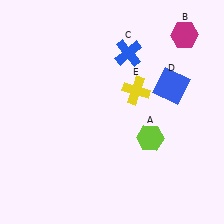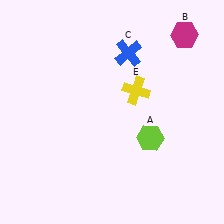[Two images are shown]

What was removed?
The blue square (D) was removed in Image 2.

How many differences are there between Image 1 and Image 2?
There is 1 difference between the two images.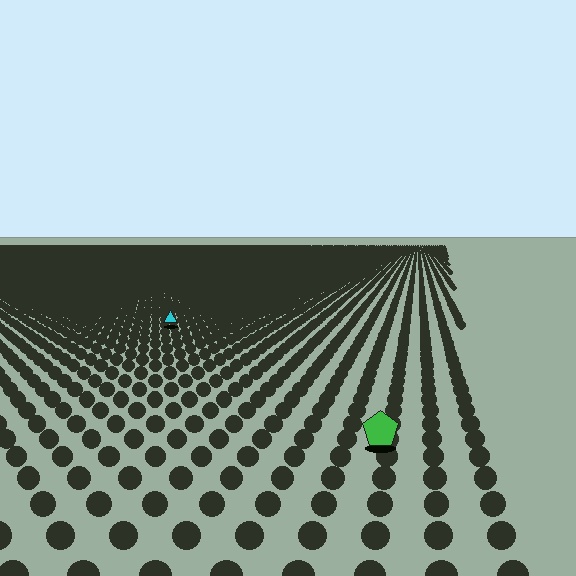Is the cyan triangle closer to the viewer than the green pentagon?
No. The green pentagon is closer — you can tell from the texture gradient: the ground texture is coarser near it.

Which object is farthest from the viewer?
The cyan triangle is farthest from the viewer. It appears smaller and the ground texture around it is denser.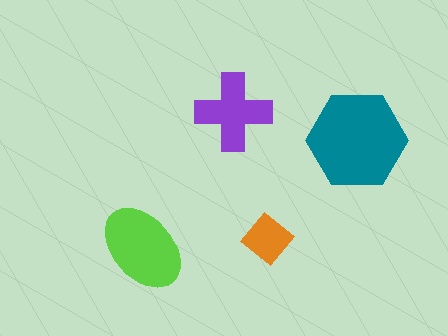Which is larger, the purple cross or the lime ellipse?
The lime ellipse.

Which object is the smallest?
The orange diamond.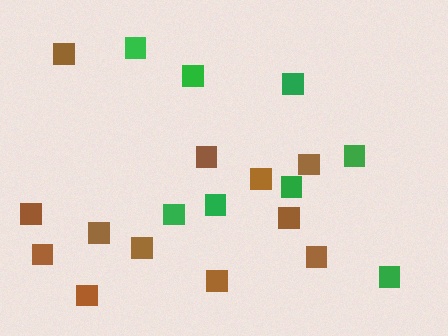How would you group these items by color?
There are 2 groups: one group of brown squares (12) and one group of green squares (8).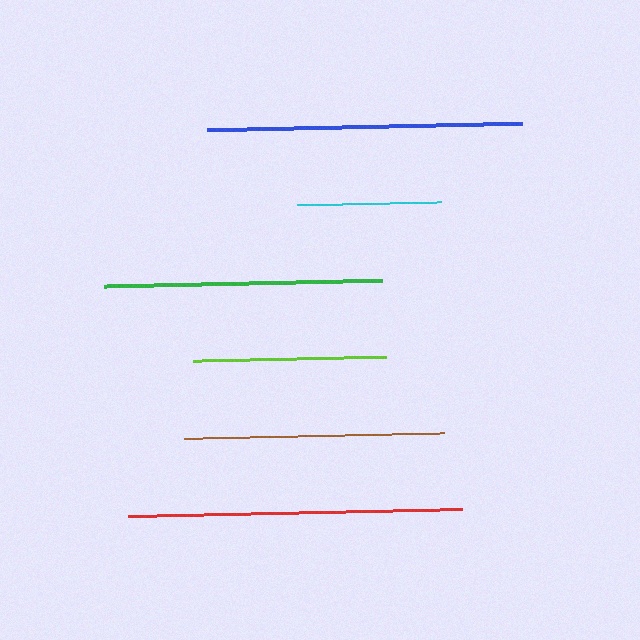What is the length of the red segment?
The red segment is approximately 334 pixels long.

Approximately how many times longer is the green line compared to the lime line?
The green line is approximately 1.4 times the length of the lime line.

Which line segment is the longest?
The red line is the longest at approximately 334 pixels.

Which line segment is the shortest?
The cyan line is the shortest at approximately 144 pixels.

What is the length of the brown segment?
The brown segment is approximately 260 pixels long.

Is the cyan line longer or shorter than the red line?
The red line is longer than the cyan line.